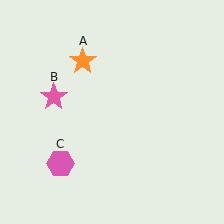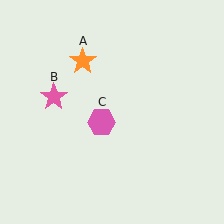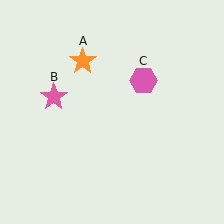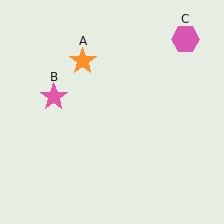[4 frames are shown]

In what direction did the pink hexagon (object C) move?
The pink hexagon (object C) moved up and to the right.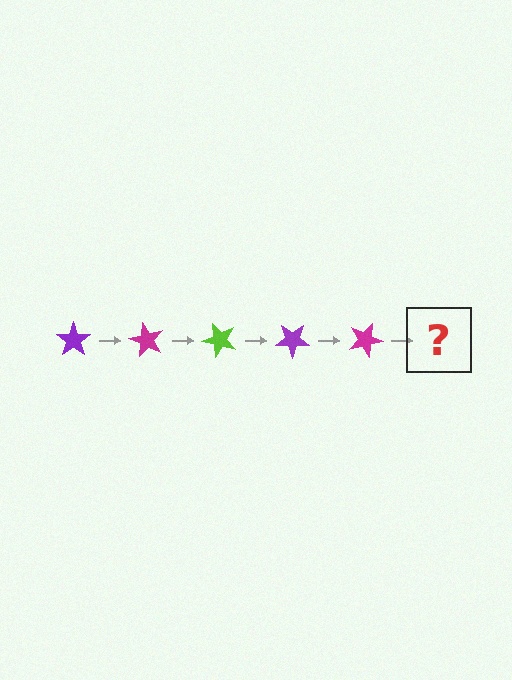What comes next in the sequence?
The next element should be a lime star, rotated 300 degrees from the start.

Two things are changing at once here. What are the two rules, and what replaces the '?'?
The two rules are that it rotates 60 degrees each step and the color cycles through purple, magenta, and lime. The '?' should be a lime star, rotated 300 degrees from the start.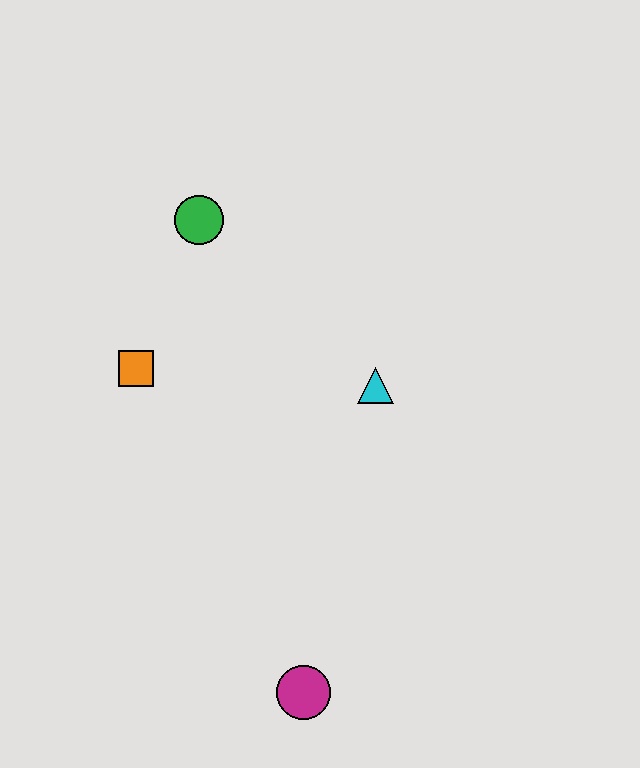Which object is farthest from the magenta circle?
The green circle is farthest from the magenta circle.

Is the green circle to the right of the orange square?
Yes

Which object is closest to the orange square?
The green circle is closest to the orange square.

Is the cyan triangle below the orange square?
Yes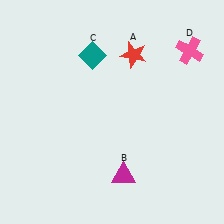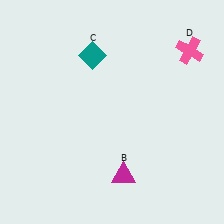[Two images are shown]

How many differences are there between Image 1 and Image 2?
There is 1 difference between the two images.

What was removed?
The red star (A) was removed in Image 2.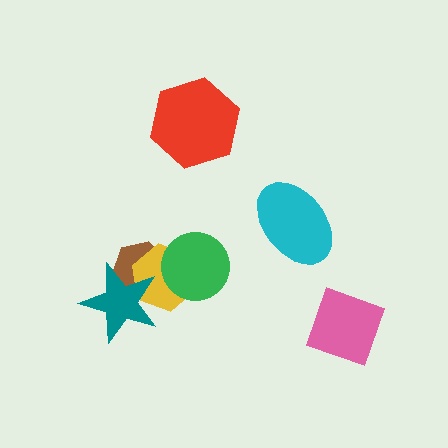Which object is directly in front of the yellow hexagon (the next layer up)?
The green circle is directly in front of the yellow hexagon.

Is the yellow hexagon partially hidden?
Yes, it is partially covered by another shape.